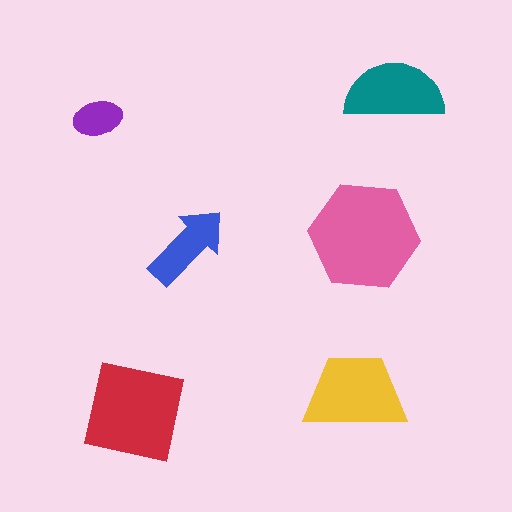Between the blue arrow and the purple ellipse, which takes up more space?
The blue arrow.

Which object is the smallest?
The purple ellipse.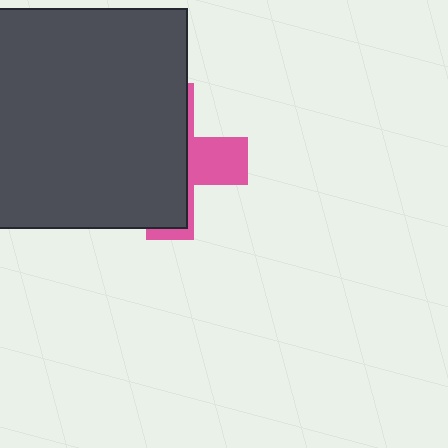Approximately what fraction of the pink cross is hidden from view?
Roughly 69% of the pink cross is hidden behind the dark gray square.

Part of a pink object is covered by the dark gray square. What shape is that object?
It is a cross.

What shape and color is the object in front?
The object in front is a dark gray square.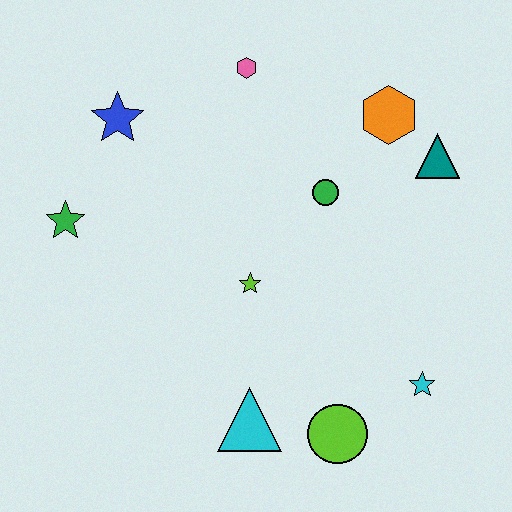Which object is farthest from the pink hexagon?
The lime circle is farthest from the pink hexagon.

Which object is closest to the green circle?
The orange hexagon is closest to the green circle.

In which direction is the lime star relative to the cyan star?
The lime star is to the left of the cyan star.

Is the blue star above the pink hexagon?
No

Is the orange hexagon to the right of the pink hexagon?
Yes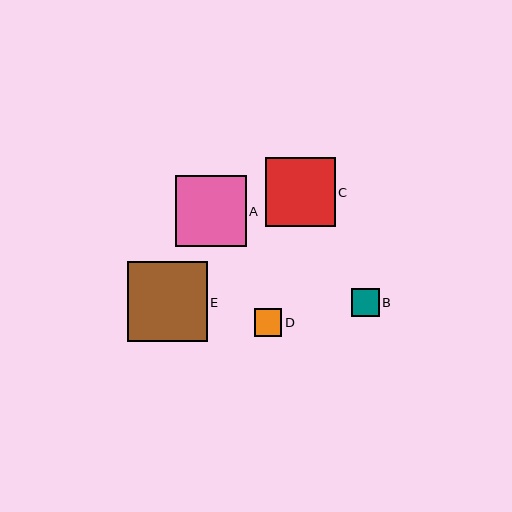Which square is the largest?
Square E is the largest with a size of approximately 80 pixels.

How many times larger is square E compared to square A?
Square E is approximately 1.1 times the size of square A.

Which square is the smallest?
Square D is the smallest with a size of approximately 27 pixels.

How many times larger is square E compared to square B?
Square E is approximately 2.9 times the size of square B.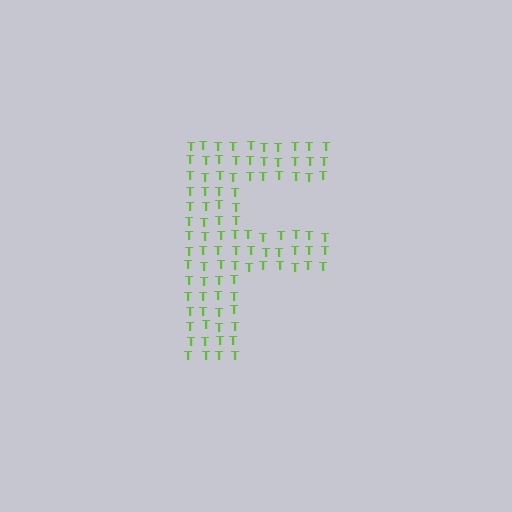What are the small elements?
The small elements are letter T's.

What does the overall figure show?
The overall figure shows the letter F.